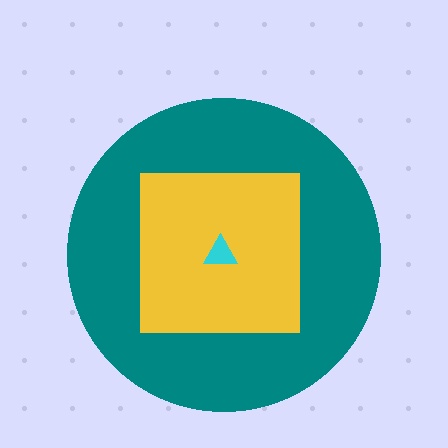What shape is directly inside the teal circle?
The yellow square.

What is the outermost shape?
The teal circle.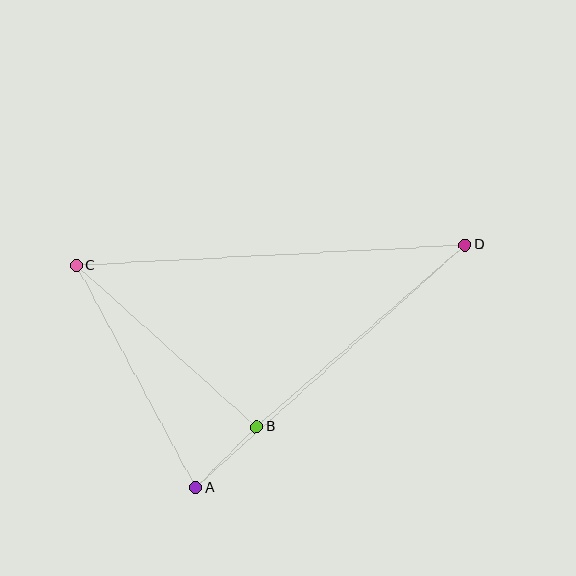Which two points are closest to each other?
Points A and B are closest to each other.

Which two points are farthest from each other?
Points C and D are farthest from each other.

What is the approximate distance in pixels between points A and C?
The distance between A and C is approximately 253 pixels.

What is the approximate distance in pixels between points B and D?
The distance between B and D is approximately 277 pixels.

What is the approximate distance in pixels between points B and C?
The distance between B and C is approximately 242 pixels.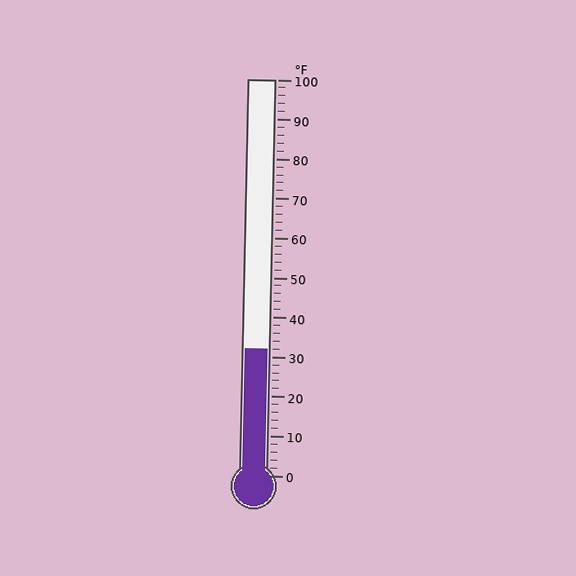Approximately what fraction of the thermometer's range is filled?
The thermometer is filled to approximately 30% of its range.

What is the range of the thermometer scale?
The thermometer scale ranges from 0°F to 100°F.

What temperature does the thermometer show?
The thermometer shows approximately 32°F.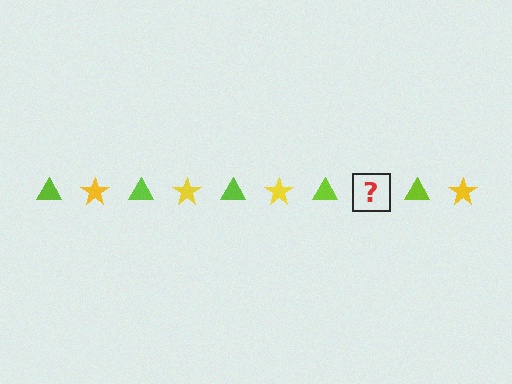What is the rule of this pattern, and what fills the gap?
The rule is that the pattern alternates between lime triangle and yellow star. The gap should be filled with a yellow star.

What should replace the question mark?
The question mark should be replaced with a yellow star.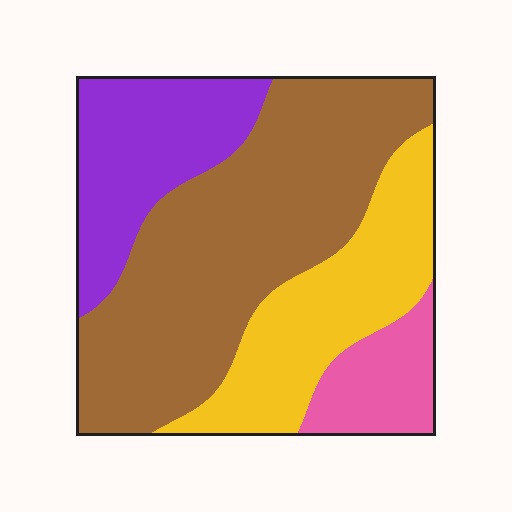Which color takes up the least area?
Pink, at roughly 10%.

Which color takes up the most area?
Brown, at roughly 45%.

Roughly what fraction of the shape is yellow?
Yellow covers around 25% of the shape.